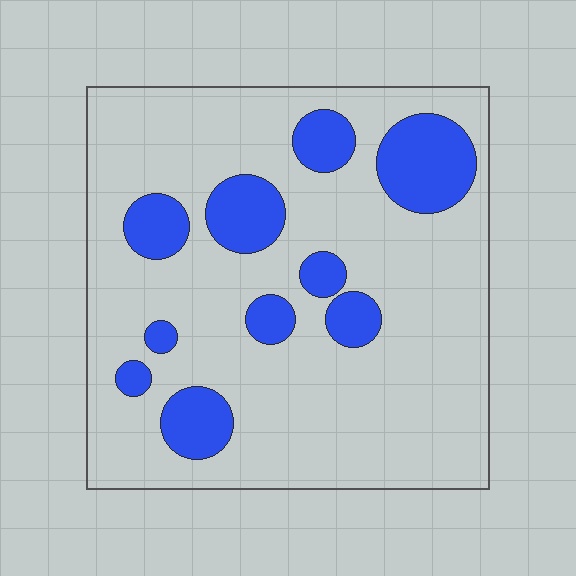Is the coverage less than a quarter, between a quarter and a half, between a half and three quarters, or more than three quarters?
Less than a quarter.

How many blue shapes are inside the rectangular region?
10.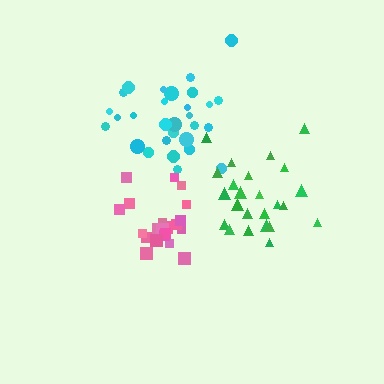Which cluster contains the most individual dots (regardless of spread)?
Cyan (29).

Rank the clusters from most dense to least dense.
pink, green, cyan.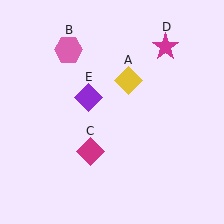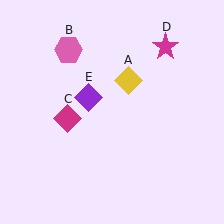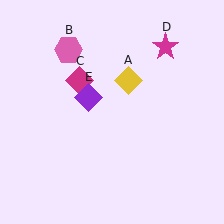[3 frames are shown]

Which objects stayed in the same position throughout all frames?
Yellow diamond (object A) and pink hexagon (object B) and magenta star (object D) and purple diamond (object E) remained stationary.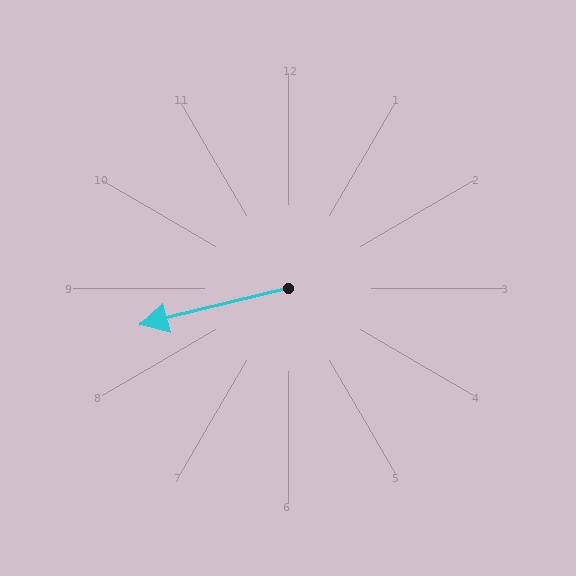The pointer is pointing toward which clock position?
Roughly 9 o'clock.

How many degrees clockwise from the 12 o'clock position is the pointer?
Approximately 256 degrees.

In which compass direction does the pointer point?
West.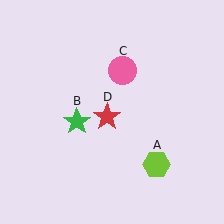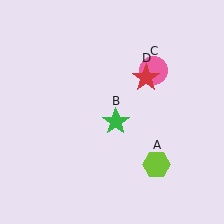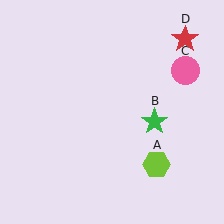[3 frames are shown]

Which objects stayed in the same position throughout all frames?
Lime hexagon (object A) remained stationary.